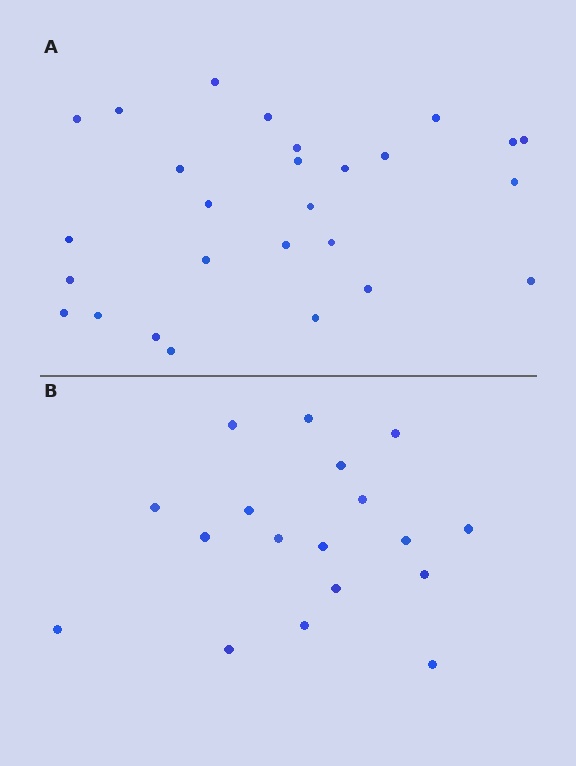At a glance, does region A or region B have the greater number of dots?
Region A (the top region) has more dots.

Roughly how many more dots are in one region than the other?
Region A has roughly 8 or so more dots than region B.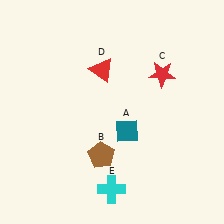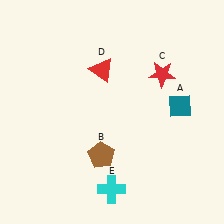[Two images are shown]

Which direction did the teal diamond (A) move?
The teal diamond (A) moved right.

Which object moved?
The teal diamond (A) moved right.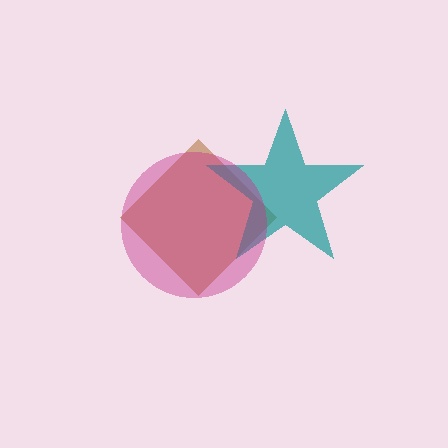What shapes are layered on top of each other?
The layered shapes are: a brown diamond, a teal star, a magenta circle.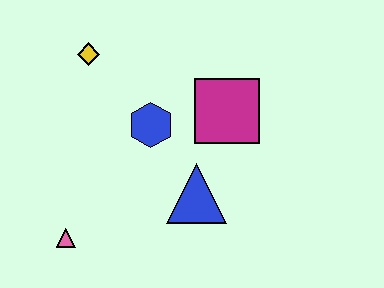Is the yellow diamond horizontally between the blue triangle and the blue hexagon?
No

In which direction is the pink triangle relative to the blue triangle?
The pink triangle is to the left of the blue triangle.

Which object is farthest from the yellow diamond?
The pink triangle is farthest from the yellow diamond.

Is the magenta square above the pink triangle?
Yes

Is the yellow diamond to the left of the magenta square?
Yes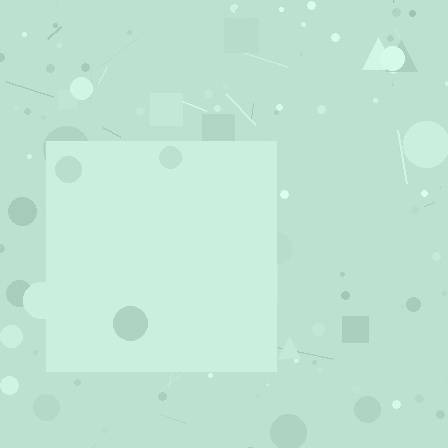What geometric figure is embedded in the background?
A square is embedded in the background.